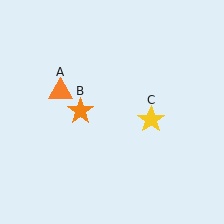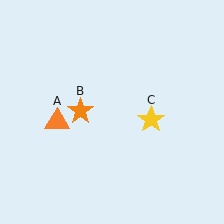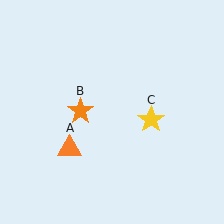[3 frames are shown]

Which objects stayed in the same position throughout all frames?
Orange star (object B) and yellow star (object C) remained stationary.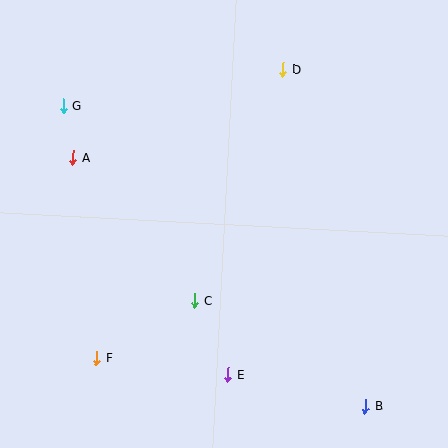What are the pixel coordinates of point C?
Point C is at (195, 300).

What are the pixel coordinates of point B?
Point B is at (365, 406).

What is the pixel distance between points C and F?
The distance between C and F is 114 pixels.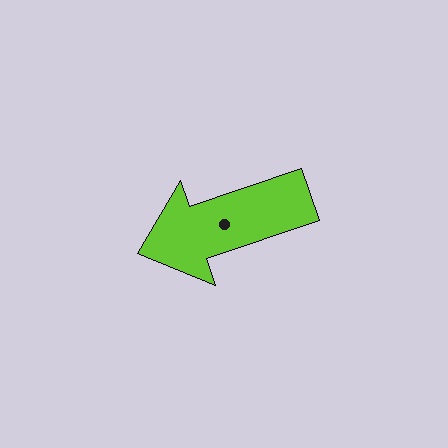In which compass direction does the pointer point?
West.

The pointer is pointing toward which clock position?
Roughly 8 o'clock.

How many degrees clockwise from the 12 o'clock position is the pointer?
Approximately 251 degrees.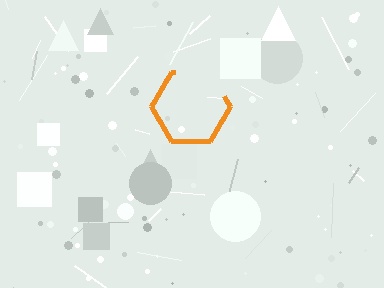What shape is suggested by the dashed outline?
The dashed outline suggests a hexagon.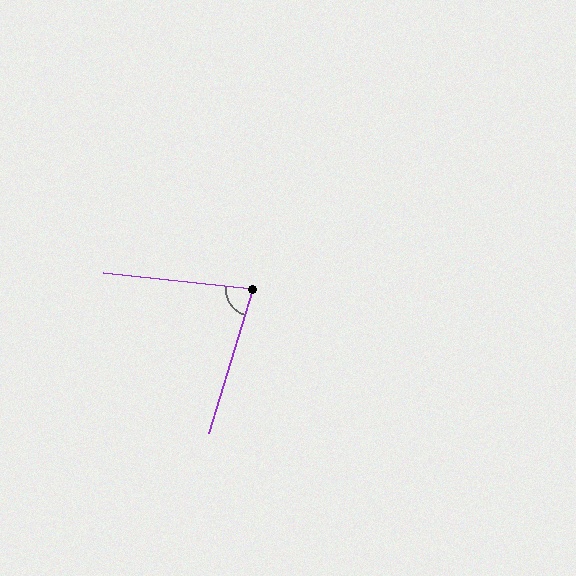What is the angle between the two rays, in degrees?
Approximately 79 degrees.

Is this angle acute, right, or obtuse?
It is acute.